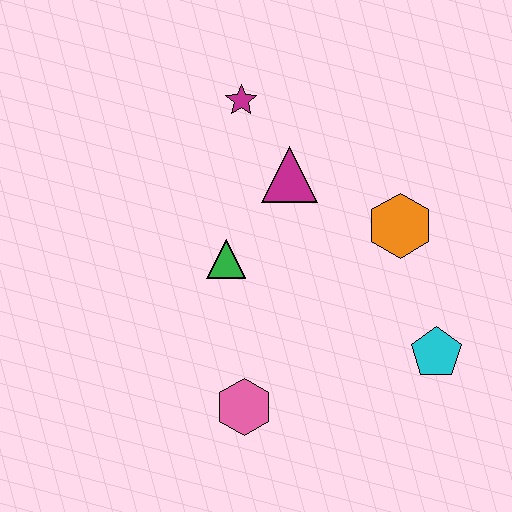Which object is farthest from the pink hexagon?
The magenta star is farthest from the pink hexagon.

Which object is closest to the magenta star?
The magenta triangle is closest to the magenta star.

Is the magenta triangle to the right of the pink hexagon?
Yes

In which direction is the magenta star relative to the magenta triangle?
The magenta star is above the magenta triangle.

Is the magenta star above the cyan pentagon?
Yes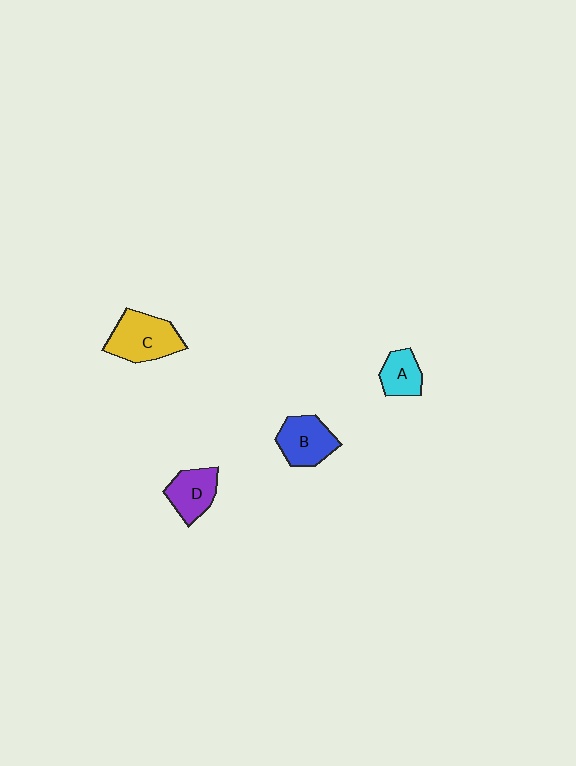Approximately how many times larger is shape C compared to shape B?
Approximately 1.2 times.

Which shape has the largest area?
Shape C (yellow).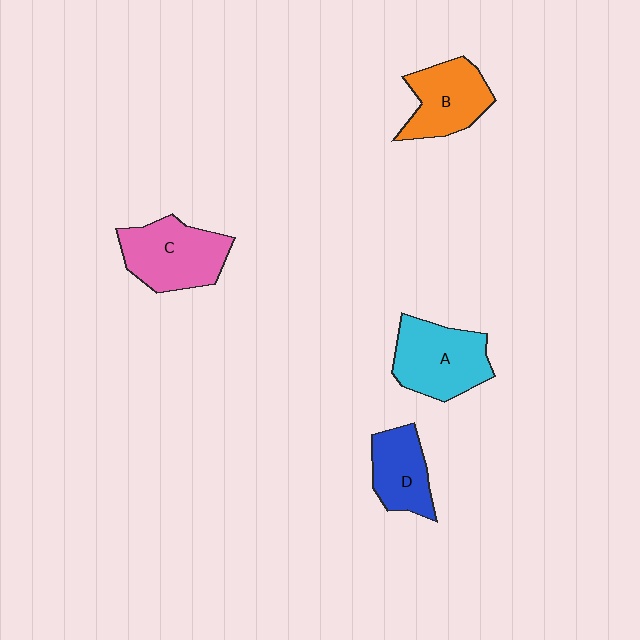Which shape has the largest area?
Shape A (cyan).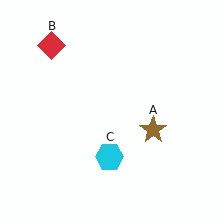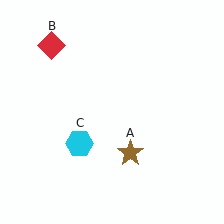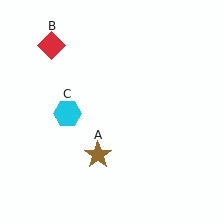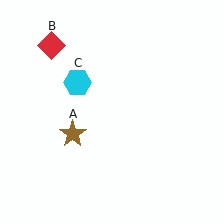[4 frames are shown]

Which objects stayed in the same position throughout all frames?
Red diamond (object B) remained stationary.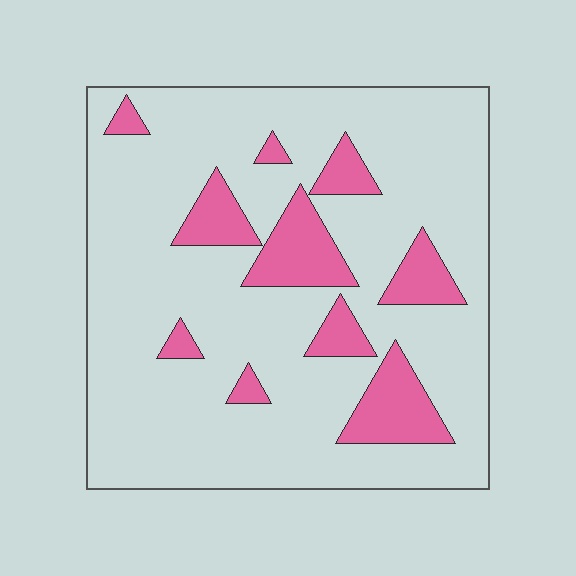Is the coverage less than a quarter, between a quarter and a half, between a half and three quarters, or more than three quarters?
Less than a quarter.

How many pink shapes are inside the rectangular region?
10.